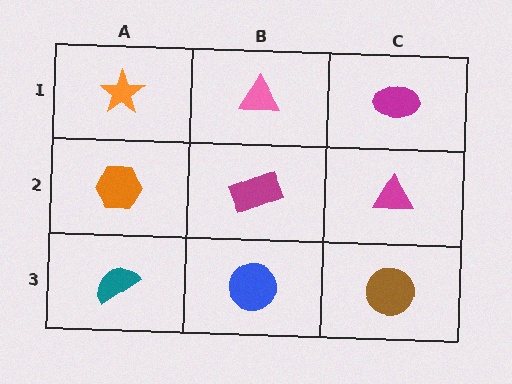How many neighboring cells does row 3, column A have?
2.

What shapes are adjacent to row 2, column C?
A magenta ellipse (row 1, column C), a brown circle (row 3, column C), a magenta rectangle (row 2, column B).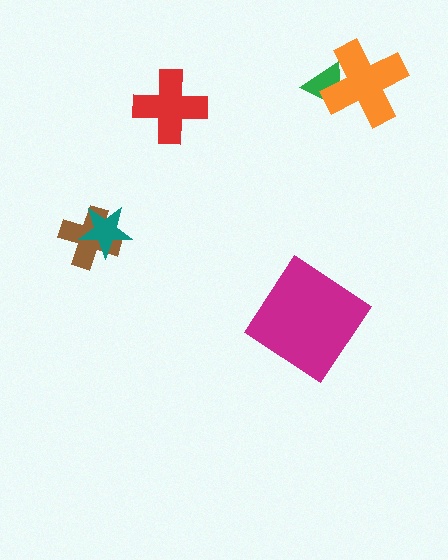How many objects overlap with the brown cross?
1 object overlaps with the brown cross.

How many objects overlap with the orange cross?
1 object overlaps with the orange cross.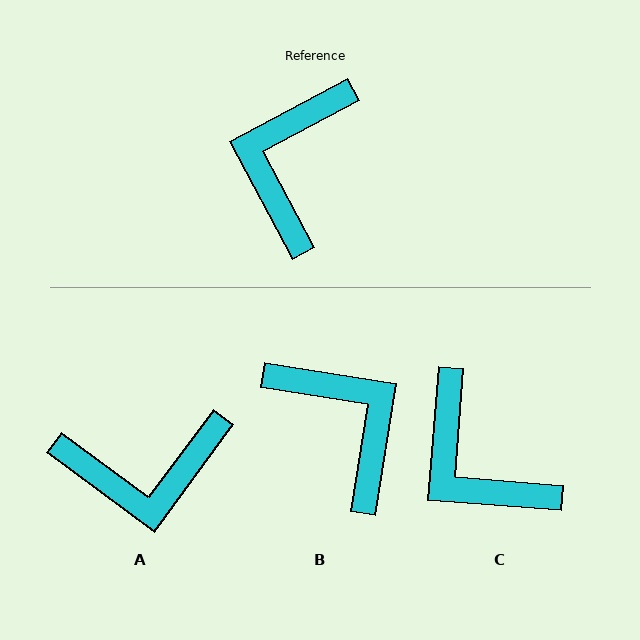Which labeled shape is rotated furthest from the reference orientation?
B, about 127 degrees away.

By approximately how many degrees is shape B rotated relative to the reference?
Approximately 127 degrees clockwise.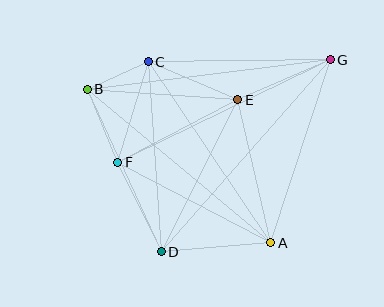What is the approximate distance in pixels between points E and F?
The distance between E and F is approximately 135 pixels.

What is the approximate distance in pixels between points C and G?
The distance between C and G is approximately 182 pixels.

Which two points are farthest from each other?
Points D and G are farthest from each other.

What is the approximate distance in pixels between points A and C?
The distance between A and C is approximately 219 pixels.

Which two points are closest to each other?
Points B and C are closest to each other.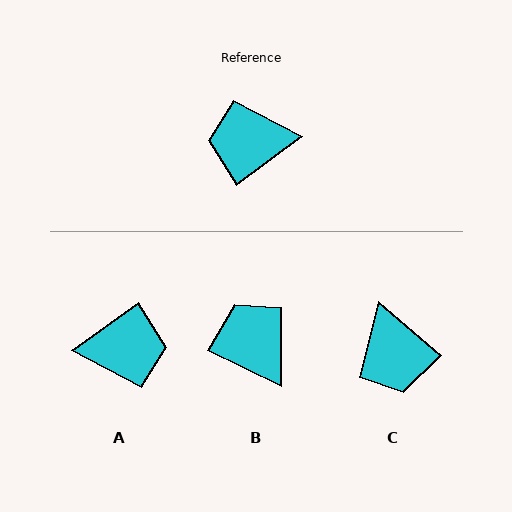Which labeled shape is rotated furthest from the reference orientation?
A, about 180 degrees away.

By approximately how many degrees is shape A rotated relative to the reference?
Approximately 180 degrees counter-clockwise.